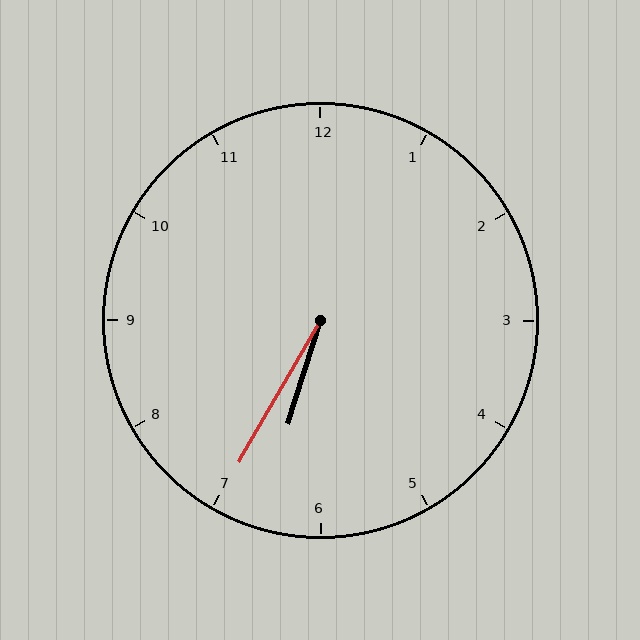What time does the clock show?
6:35.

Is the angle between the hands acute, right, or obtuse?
It is acute.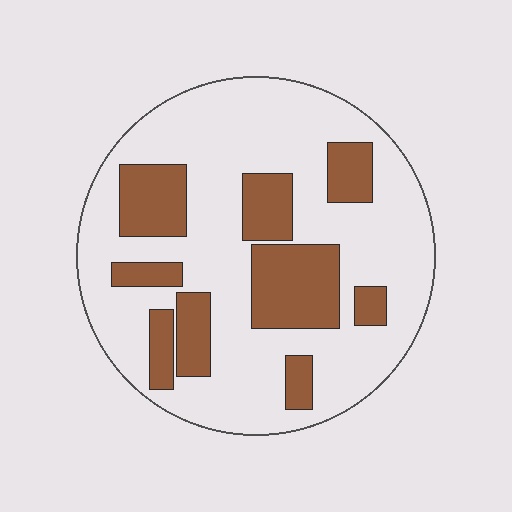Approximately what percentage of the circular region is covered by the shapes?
Approximately 30%.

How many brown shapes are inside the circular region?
9.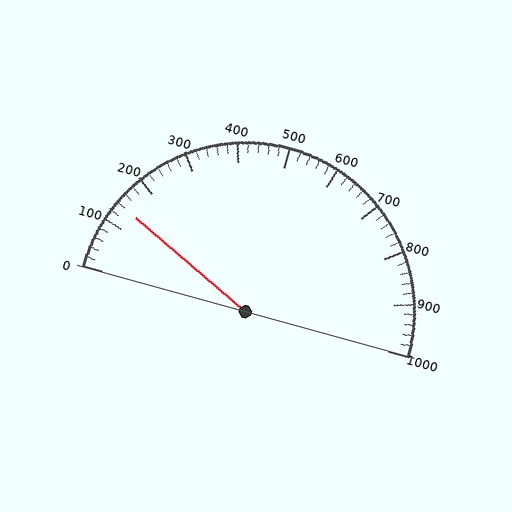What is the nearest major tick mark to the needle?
The nearest major tick mark is 100.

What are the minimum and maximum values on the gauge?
The gauge ranges from 0 to 1000.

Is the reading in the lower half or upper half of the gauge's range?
The reading is in the lower half of the range (0 to 1000).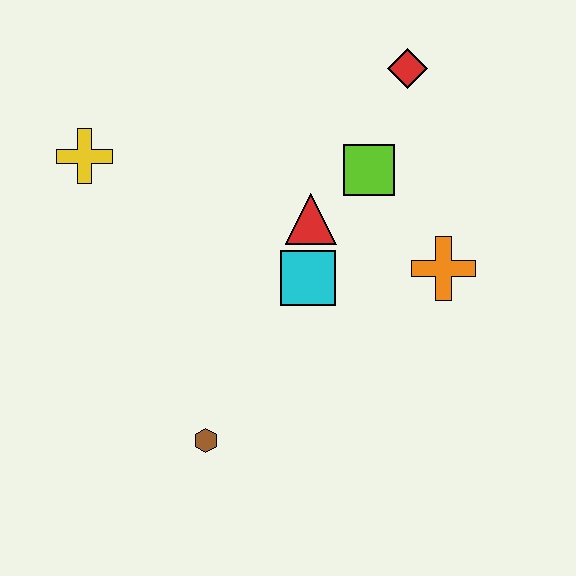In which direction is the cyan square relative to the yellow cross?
The cyan square is to the right of the yellow cross.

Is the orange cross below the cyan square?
No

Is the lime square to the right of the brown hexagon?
Yes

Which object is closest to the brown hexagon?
The cyan square is closest to the brown hexagon.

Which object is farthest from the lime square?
The brown hexagon is farthest from the lime square.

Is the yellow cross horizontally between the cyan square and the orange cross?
No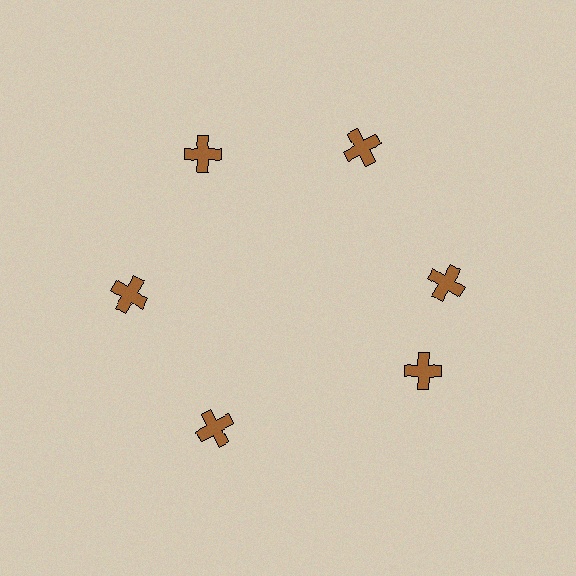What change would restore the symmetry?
The symmetry would be restored by rotating it back into even spacing with its neighbors so that all 6 crosses sit at equal angles and equal distance from the center.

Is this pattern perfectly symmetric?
No. The 6 brown crosses are arranged in a ring, but one element near the 5 o'clock position is rotated out of alignment along the ring, breaking the 6-fold rotational symmetry.